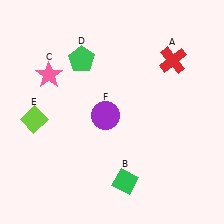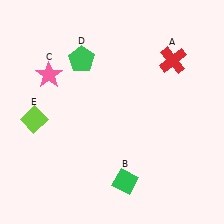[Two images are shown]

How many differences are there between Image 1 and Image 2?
There is 1 difference between the two images.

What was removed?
The purple circle (F) was removed in Image 2.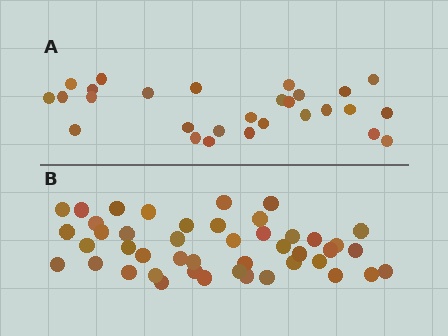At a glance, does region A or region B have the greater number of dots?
Region B (the bottom region) has more dots.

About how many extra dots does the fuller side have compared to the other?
Region B has approximately 15 more dots than region A.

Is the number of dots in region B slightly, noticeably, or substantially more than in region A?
Region B has substantially more. The ratio is roughly 1.6 to 1.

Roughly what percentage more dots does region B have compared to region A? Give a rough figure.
About 60% more.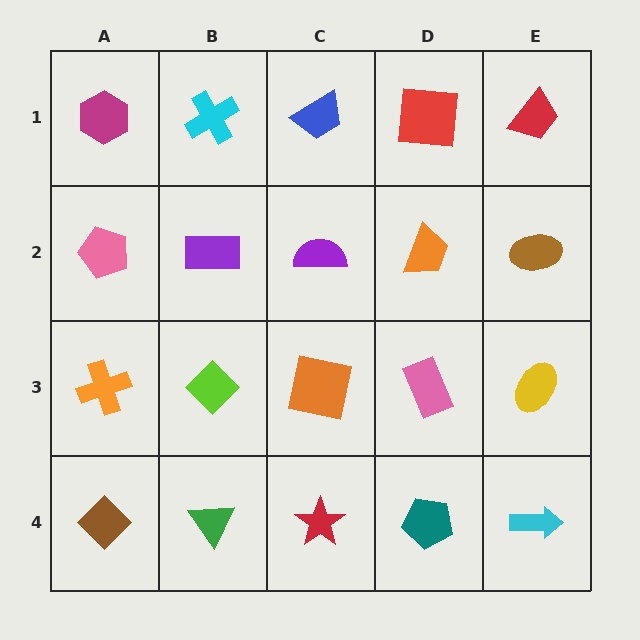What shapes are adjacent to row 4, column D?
A pink rectangle (row 3, column D), a red star (row 4, column C), a cyan arrow (row 4, column E).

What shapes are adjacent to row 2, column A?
A magenta hexagon (row 1, column A), an orange cross (row 3, column A), a purple rectangle (row 2, column B).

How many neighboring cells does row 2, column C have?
4.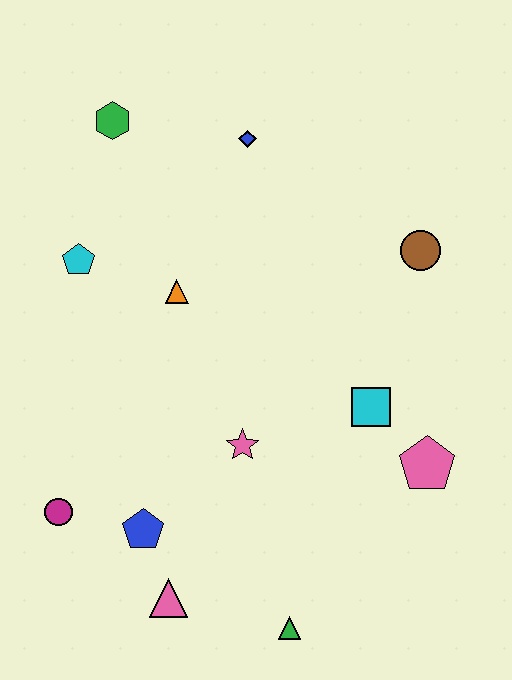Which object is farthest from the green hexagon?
The green triangle is farthest from the green hexagon.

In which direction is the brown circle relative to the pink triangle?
The brown circle is above the pink triangle.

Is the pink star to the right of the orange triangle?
Yes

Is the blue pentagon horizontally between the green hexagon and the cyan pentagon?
No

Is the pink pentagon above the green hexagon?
No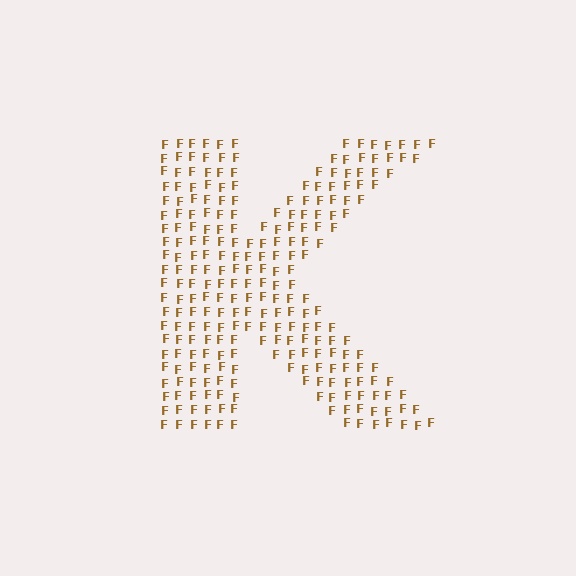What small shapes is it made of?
It is made of small letter F's.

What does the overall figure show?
The overall figure shows the letter K.